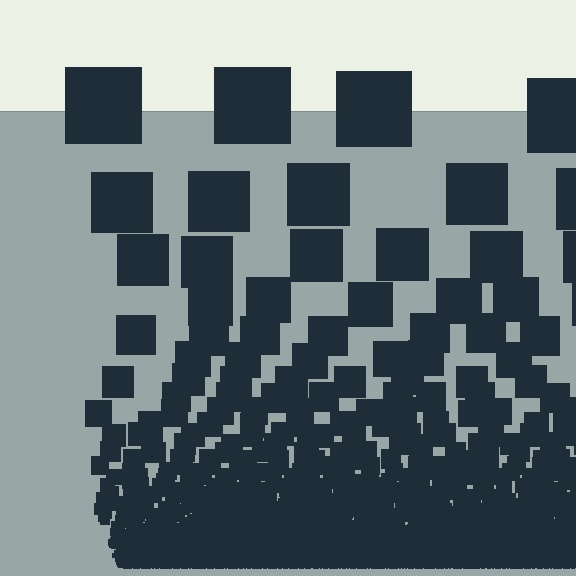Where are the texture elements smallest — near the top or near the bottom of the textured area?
Near the bottom.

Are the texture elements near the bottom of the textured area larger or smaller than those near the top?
Smaller. The gradient is inverted — elements near the bottom are smaller and denser.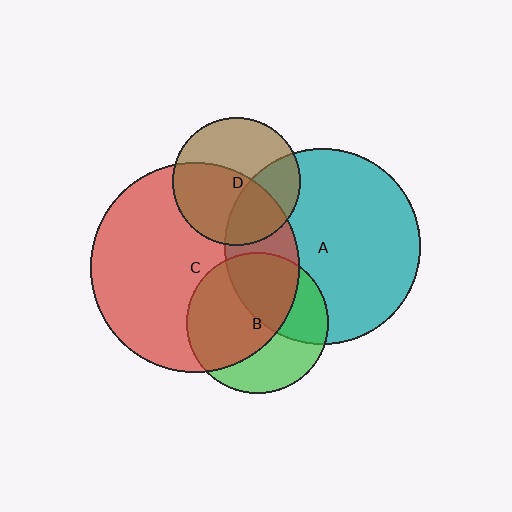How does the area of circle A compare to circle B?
Approximately 1.9 times.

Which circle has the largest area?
Circle C (red).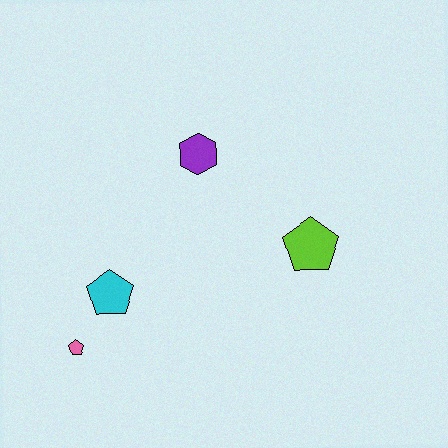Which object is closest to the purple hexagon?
The lime pentagon is closest to the purple hexagon.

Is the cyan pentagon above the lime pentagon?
No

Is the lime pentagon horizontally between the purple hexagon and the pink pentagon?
No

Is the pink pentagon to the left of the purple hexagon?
Yes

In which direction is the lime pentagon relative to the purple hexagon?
The lime pentagon is to the right of the purple hexagon.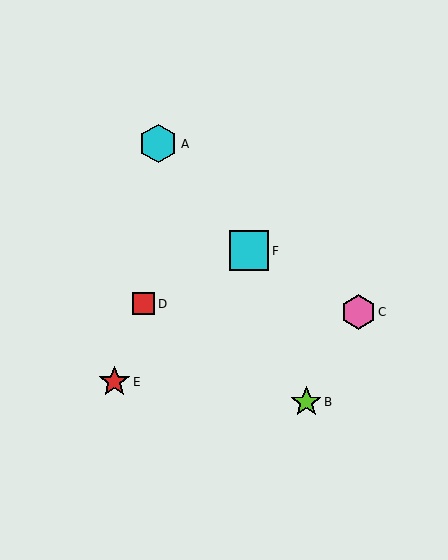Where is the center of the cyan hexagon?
The center of the cyan hexagon is at (158, 144).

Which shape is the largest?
The cyan square (labeled F) is the largest.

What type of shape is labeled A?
Shape A is a cyan hexagon.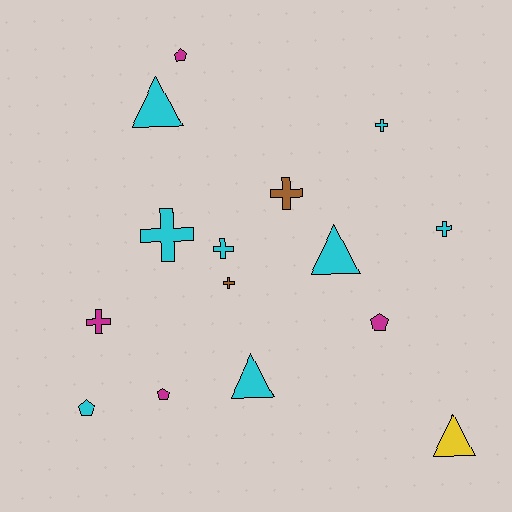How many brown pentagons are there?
There are no brown pentagons.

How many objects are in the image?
There are 15 objects.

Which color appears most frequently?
Cyan, with 8 objects.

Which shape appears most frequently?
Cross, with 7 objects.